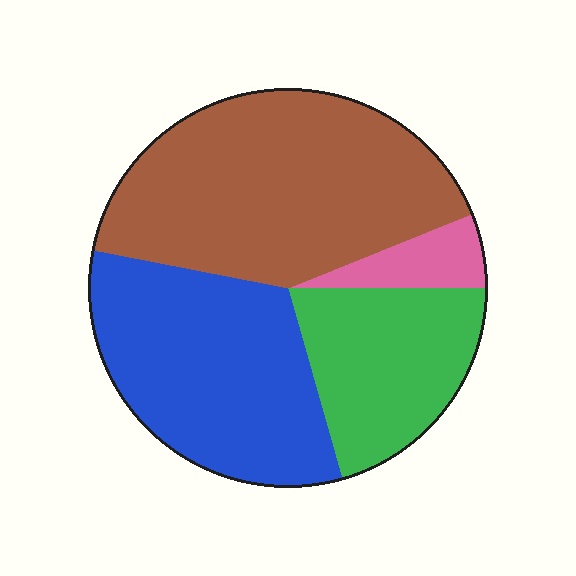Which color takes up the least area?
Pink, at roughly 5%.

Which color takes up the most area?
Brown, at roughly 40%.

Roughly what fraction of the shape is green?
Green covers 21% of the shape.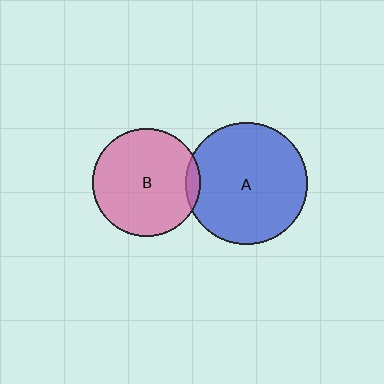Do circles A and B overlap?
Yes.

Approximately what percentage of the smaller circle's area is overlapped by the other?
Approximately 5%.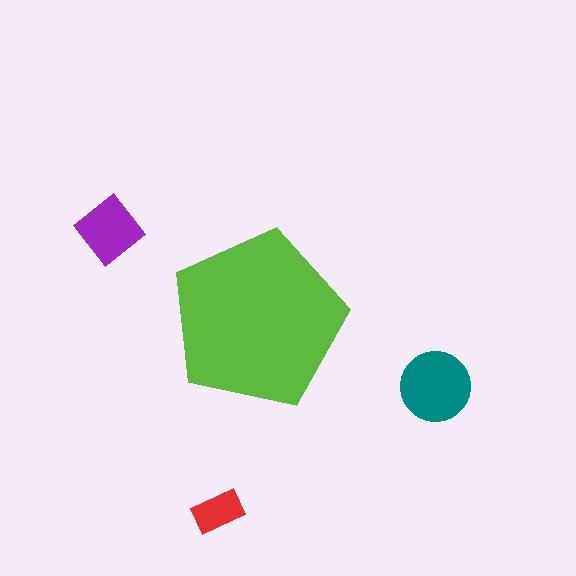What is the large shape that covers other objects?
A lime pentagon.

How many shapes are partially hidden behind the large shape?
0 shapes are partially hidden.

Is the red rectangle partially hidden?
No, the red rectangle is fully visible.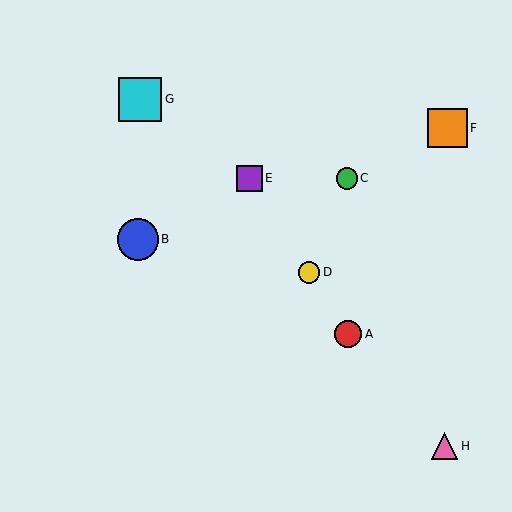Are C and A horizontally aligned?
No, C is at y≈178 and A is at y≈334.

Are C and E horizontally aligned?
Yes, both are at y≈178.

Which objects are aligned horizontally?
Objects C, E are aligned horizontally.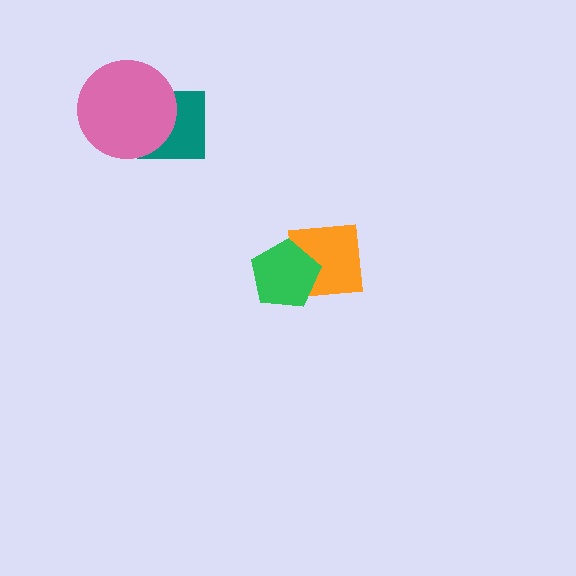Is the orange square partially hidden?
Yes, it is partially covered by another shape.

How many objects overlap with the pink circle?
1 object overlaps with the pink circle.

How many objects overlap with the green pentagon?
1 object overlaps with the green pentagon.